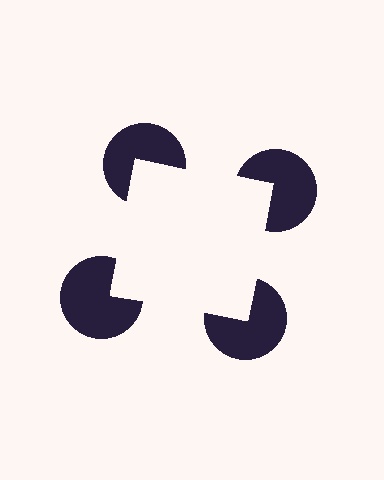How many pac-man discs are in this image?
There are 4 — one at each vertex of the illusory square.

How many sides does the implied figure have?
4 sides.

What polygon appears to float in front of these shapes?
An illusory square — its edges are inferred from the aligned wedge cuts in the pac-man discs, not physically drawn.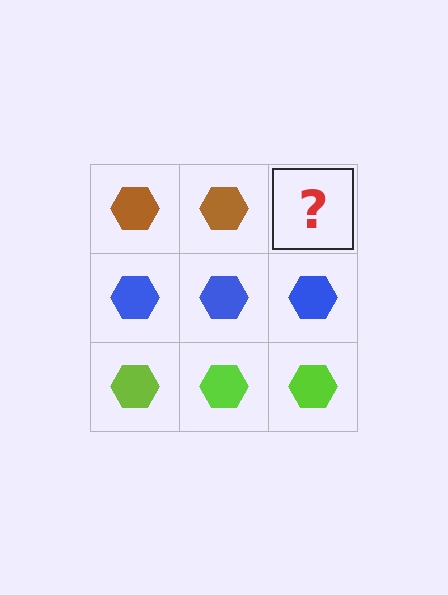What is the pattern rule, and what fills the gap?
The rule is that each row has a consistent color. The gap should be filled with a brown hexagon.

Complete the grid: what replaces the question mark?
The question mark should be replaced with a brown hexagon.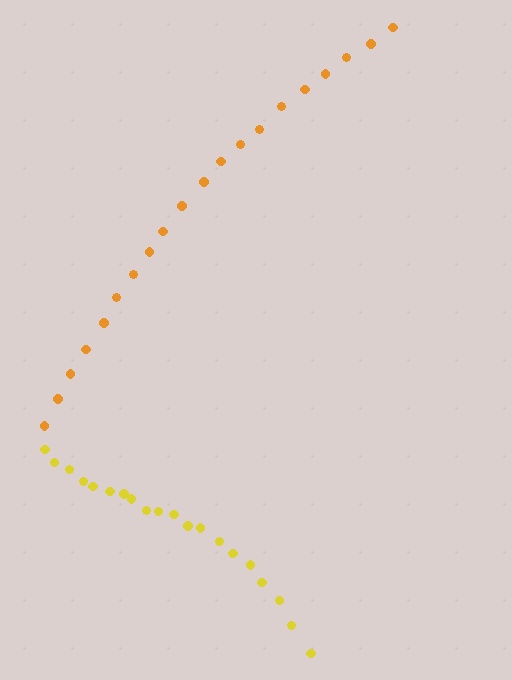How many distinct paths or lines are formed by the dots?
There are 2 distinct paths.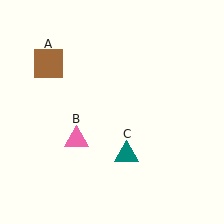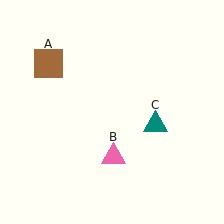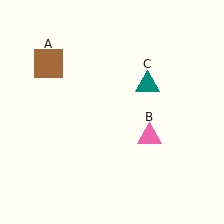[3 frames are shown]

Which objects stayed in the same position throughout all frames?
Brown square (object A) remained stationary.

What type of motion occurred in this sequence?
The pink triangle (object B), teal triangle (object C) rotated counterclockwise around the center of the scene.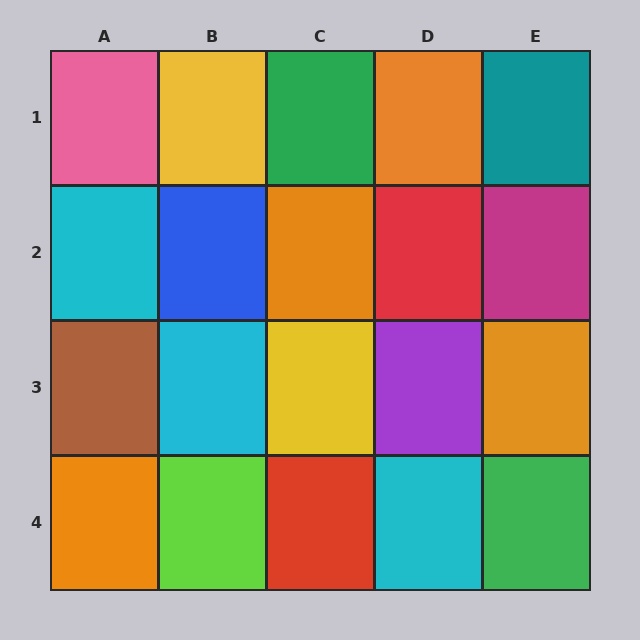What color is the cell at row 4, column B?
Lime.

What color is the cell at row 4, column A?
Orange.